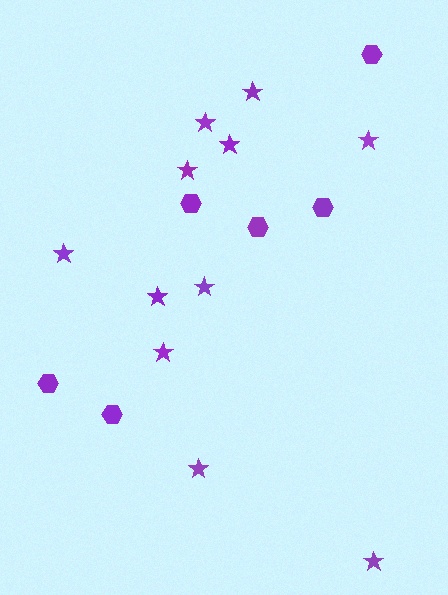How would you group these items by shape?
There are 2 groups: one group of hexagons (6) and one group of stars (11).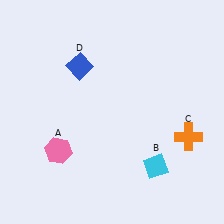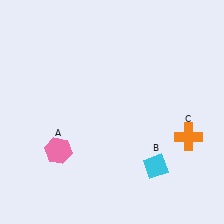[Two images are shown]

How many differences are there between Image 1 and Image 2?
There is 1 difference between the two images.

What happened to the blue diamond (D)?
The blue diamond (D) was removed in Image 2. It was in the top-left area of Image 1.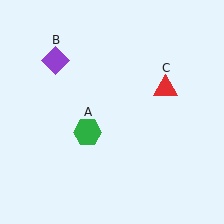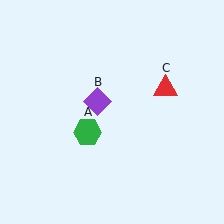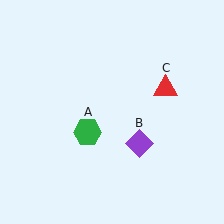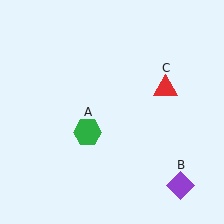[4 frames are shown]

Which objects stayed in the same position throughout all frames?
Green hexagon (object A) and red triangle (object C) remained stationary.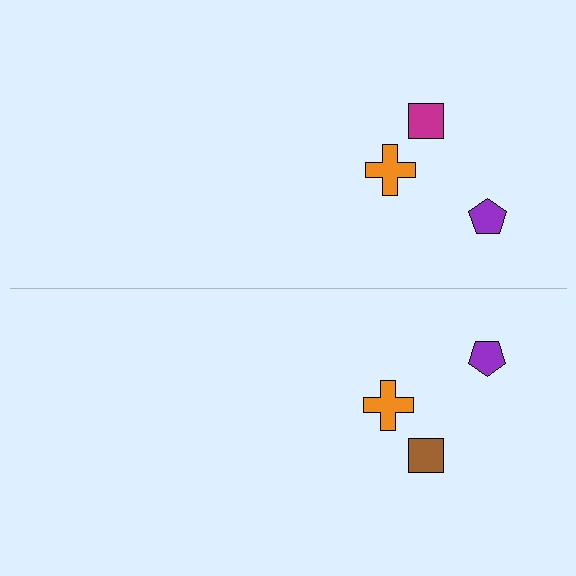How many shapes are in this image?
There are 6 shapes in this image.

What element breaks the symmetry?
The brown square on the bottom side breaks the symmetry — its mirror counterpart is magenta.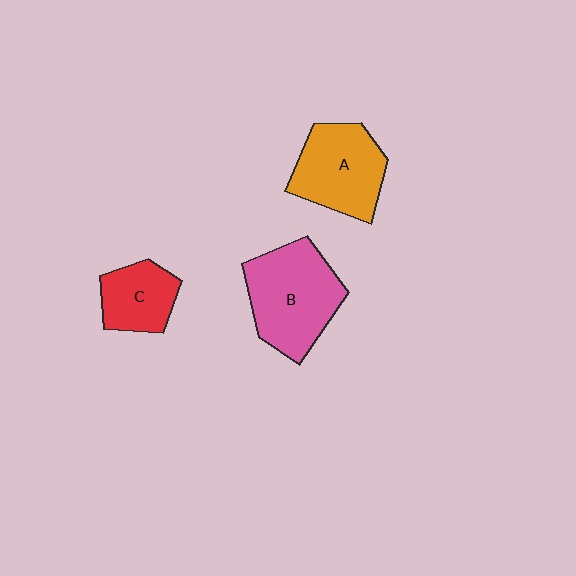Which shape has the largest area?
Shape B (pink).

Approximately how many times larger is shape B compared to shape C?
Approximately 1.8 times.